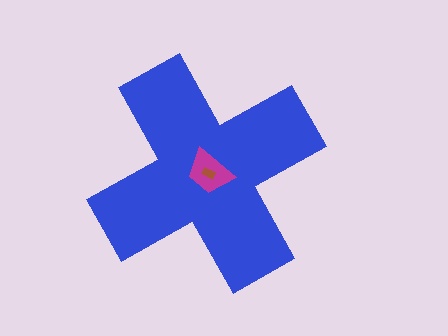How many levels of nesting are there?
3.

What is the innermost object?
The brown rectangle.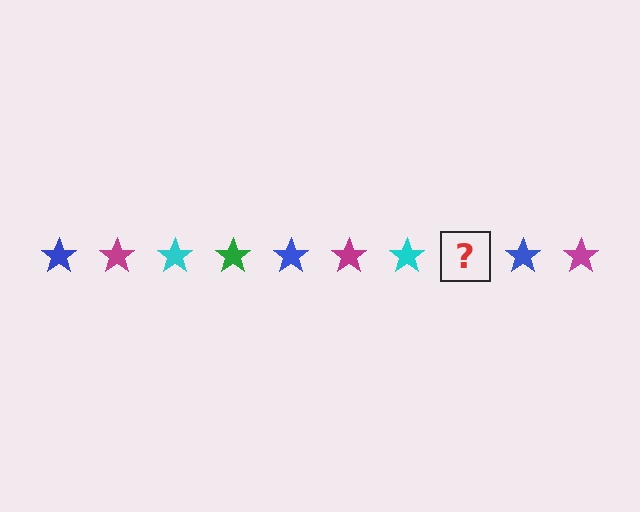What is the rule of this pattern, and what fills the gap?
The rule is that the pattern cycles through blue, magenta, cyan, green stars. The gap should be filled with a green star.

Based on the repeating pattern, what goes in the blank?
The blank should be a green star.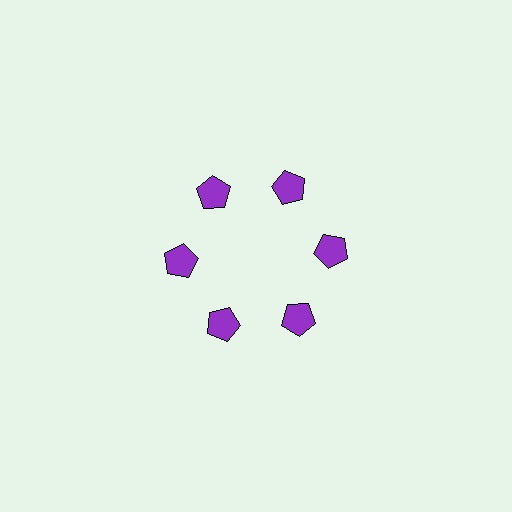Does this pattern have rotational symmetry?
Yes, this pattern has 6-fold rotational symmetry. It looks the same after rotating 60 degrees around the center.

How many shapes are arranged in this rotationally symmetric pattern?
There are 6 shapes, arranged in 6 groups of 1.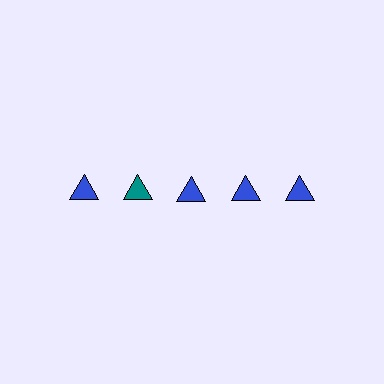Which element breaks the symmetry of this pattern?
The teal triangle in the top row, second from left column breaks the symmetry. All other shapes are blue triangles.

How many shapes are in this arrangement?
There are 5 shapes arranged in a grid pattern.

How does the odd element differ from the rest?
It has a different color: teal instead of blue.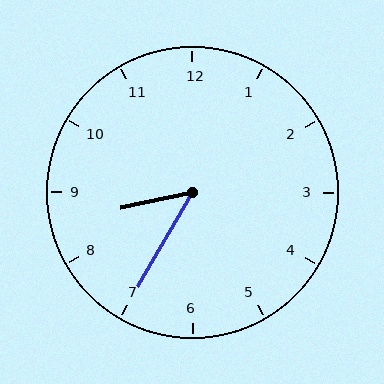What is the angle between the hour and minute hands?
Approximately 48 degrees.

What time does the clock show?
8:35.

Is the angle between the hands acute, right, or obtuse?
It is acute.